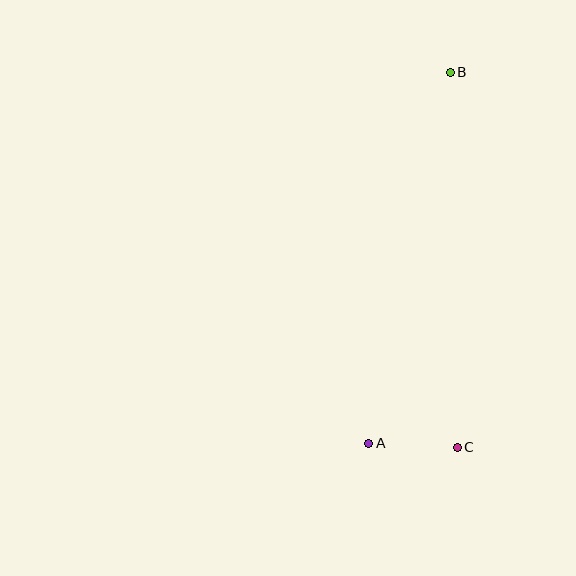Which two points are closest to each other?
Points A and C are closest to each other.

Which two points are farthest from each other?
Points A and B are farthest from each other.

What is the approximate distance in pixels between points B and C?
The distance between B and C is approximately 375 pixels.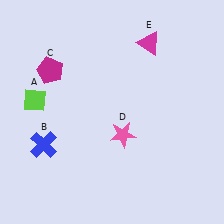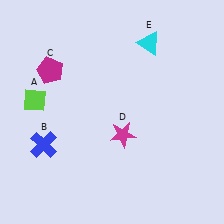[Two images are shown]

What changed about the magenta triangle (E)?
In Image 1, E is magenta. In Image 2, it changed to cyan.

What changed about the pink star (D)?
In Image 1, D is pink. In Image 2, it changed to magenta.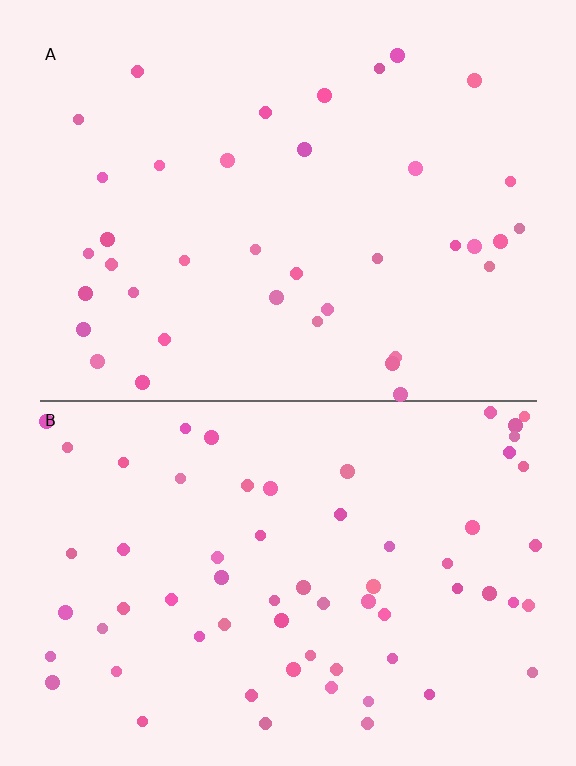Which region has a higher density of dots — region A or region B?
B (the bottom).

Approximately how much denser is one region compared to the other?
Approximately 1.7× — region B over region A.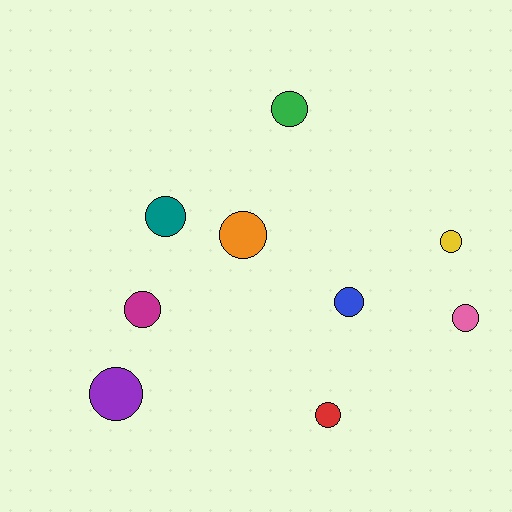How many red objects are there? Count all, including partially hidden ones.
There is 1 red object.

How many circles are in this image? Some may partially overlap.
There are 9 circles.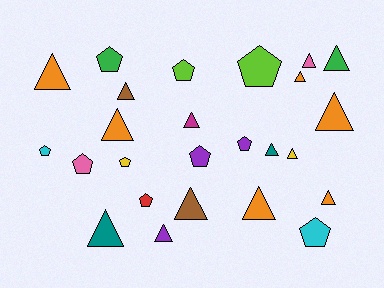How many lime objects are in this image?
There are 2 lime objects.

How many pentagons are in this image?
There are 10 pentagons.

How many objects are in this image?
There are 25 objects.